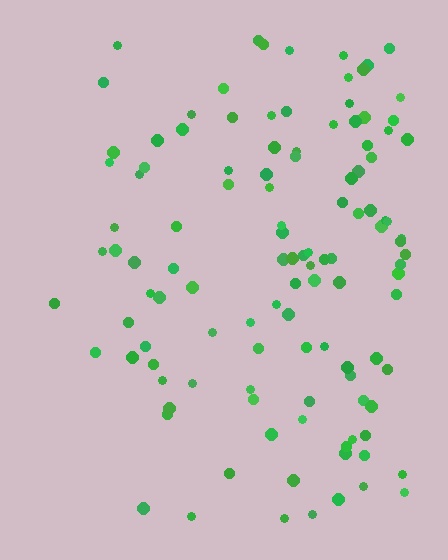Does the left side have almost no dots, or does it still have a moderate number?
Still a moderate number, just noticeably fewer than the right.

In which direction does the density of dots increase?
From left to right, with the right side densest.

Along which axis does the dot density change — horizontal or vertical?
Horizontal.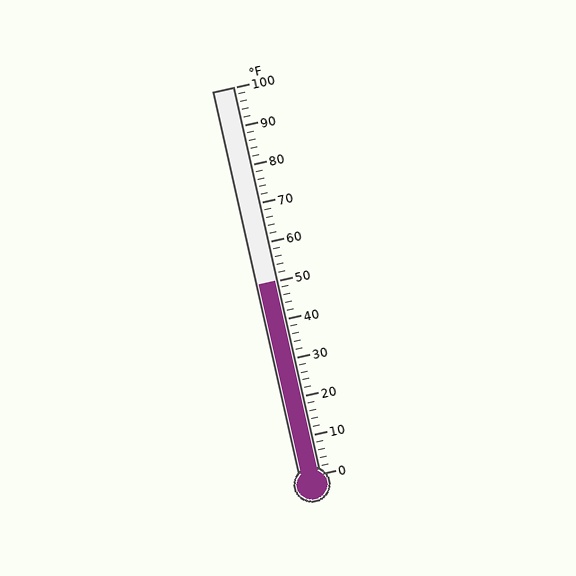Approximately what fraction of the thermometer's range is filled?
The thermometer is filled to approximately 50% of its range.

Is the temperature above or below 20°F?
The temperature is above 20°F.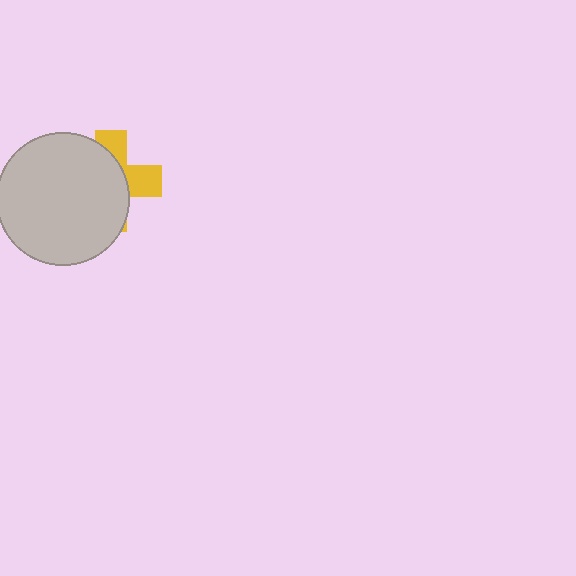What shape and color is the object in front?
The object in front is a light gray circle.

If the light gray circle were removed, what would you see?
You would see the complete yellow cross.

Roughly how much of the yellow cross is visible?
A small part of it is visible (roughly 35%).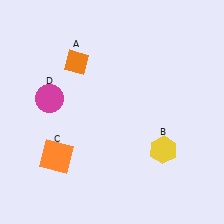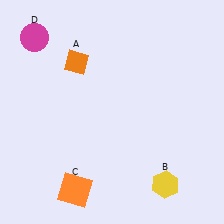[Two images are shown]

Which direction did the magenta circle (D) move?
The magenta circle (D) moved up.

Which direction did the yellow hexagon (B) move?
The yellow hexagon (B) moved down.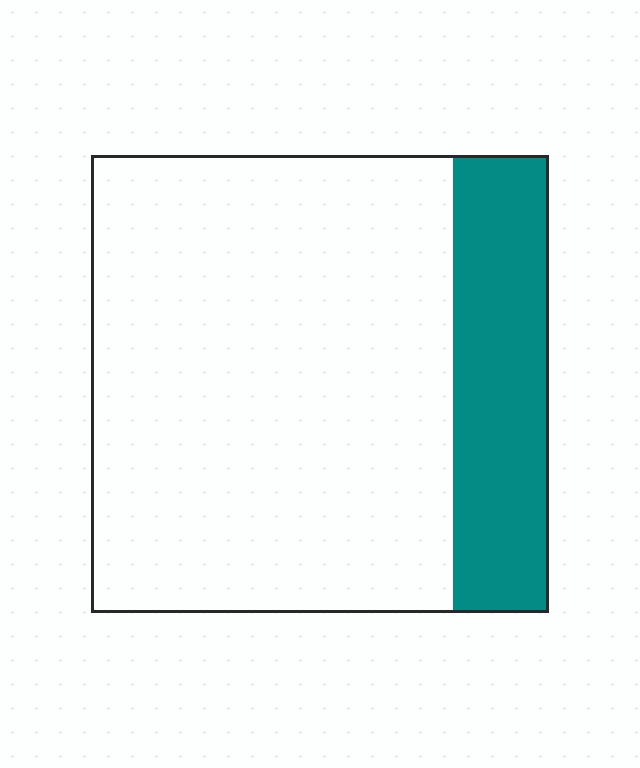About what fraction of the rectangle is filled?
About one fifth (1/5).